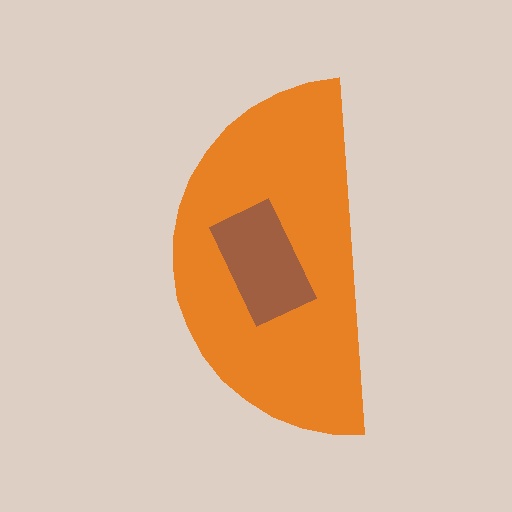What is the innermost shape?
The brown rectangle.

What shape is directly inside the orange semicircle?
The brown rectangle.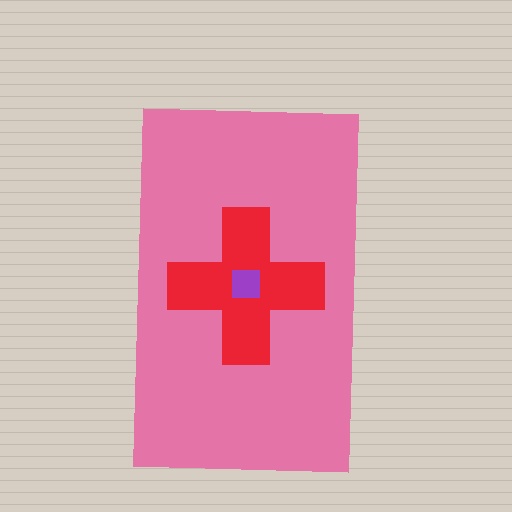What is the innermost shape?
The purple square.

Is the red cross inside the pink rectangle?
Yes.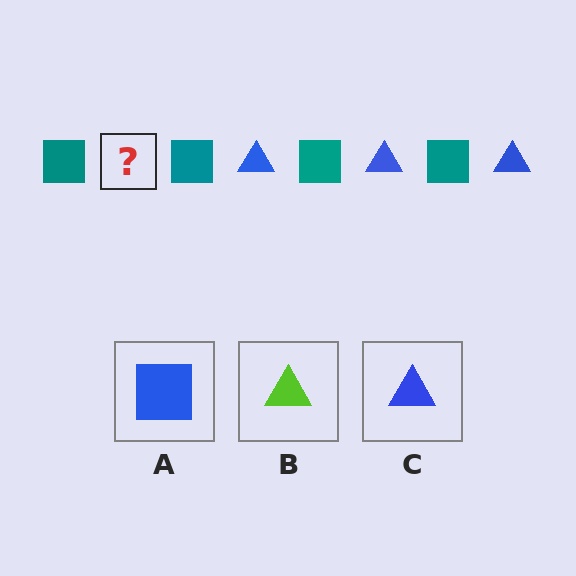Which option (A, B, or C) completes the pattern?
C.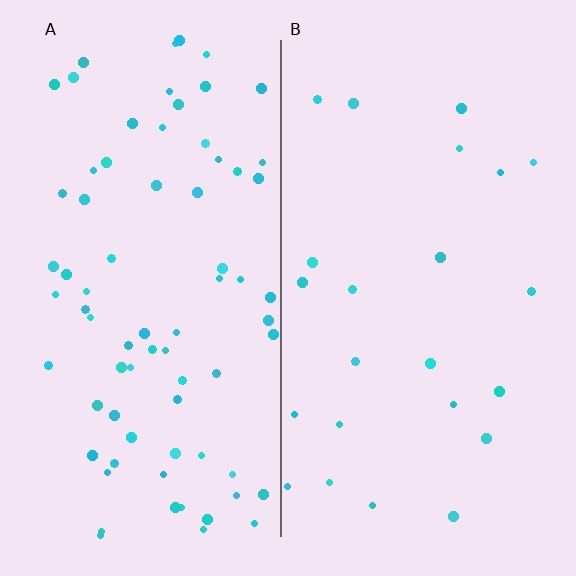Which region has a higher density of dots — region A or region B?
A (the left).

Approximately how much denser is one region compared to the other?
Approximately 3.2× — region A over region B.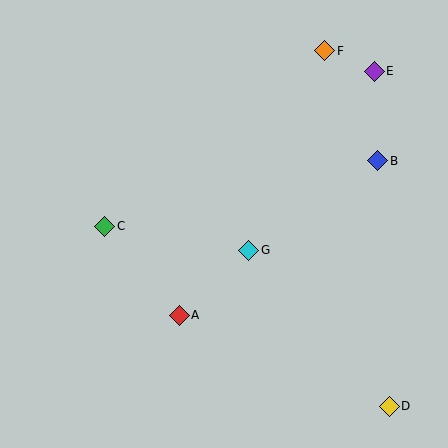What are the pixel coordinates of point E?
Point E is at (374, 71).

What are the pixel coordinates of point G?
Point G is at (249, 250).